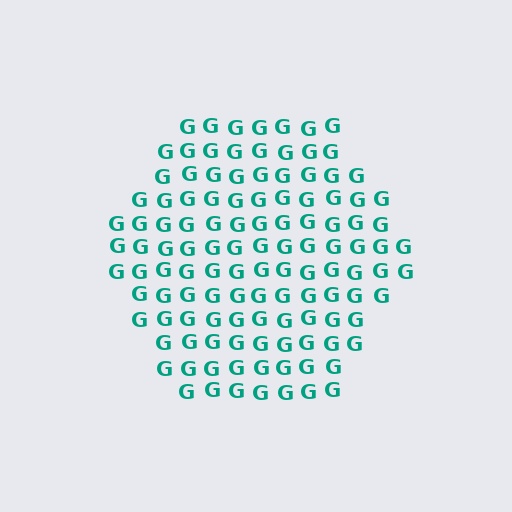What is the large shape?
The large shape is a hexagon.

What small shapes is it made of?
It is made of small letter G's.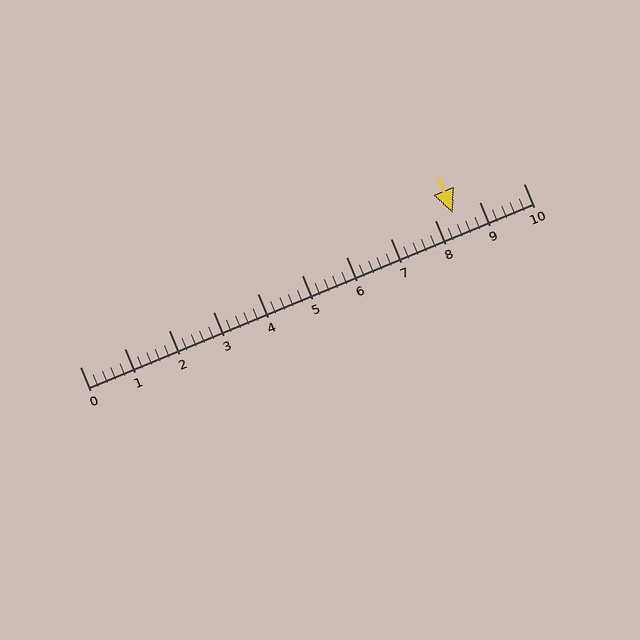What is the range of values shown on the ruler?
The ruler shows values from 0 to 10.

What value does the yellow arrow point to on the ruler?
The yellow arrow points to approximately 8.4.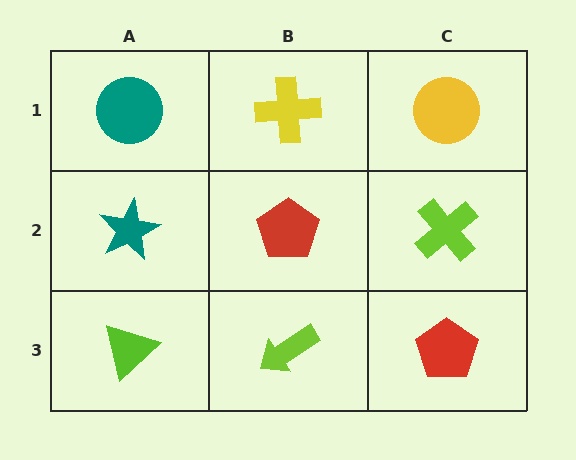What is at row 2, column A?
A teal star.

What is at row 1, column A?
A teal circle.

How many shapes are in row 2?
3 shapes.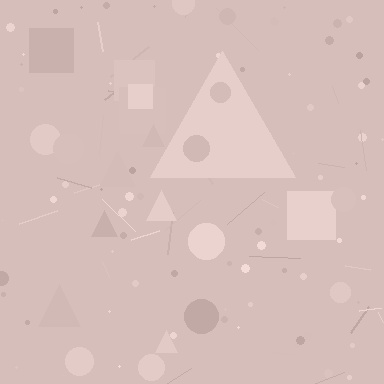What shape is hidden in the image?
A triangle is hidden in the image.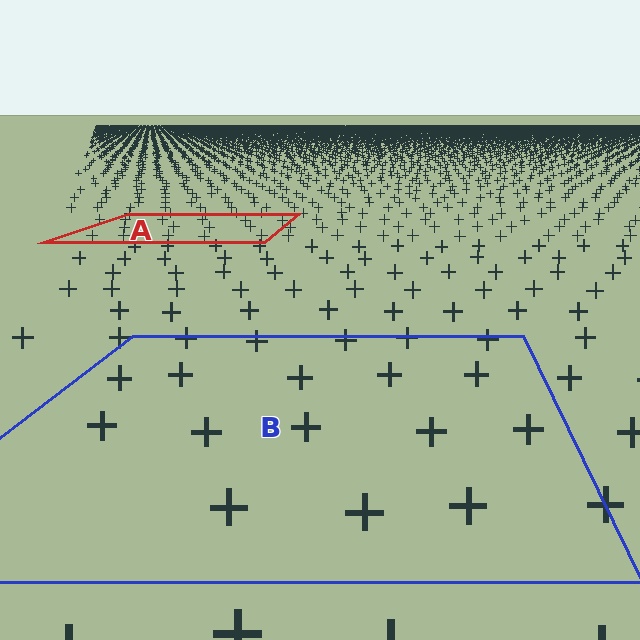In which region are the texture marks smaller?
The texture marks are smaller in region A, because it is farther away.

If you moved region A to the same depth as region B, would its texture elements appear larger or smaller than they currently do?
They would appear larger. At a closer depth, the same texture elements are projected at a bigger on-screen size.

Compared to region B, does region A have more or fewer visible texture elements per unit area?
Region A has more texture elements per unit area — they are packed more densely because it is farther away.